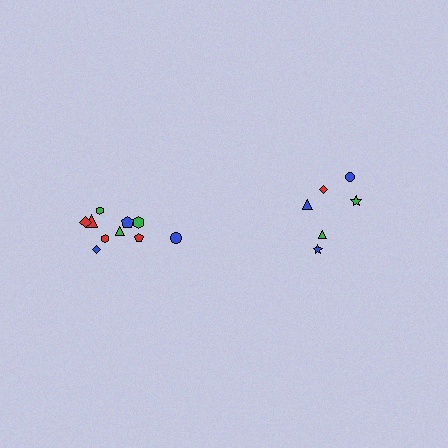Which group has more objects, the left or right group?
The left group.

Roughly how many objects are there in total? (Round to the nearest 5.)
Roughly 15 objects in total.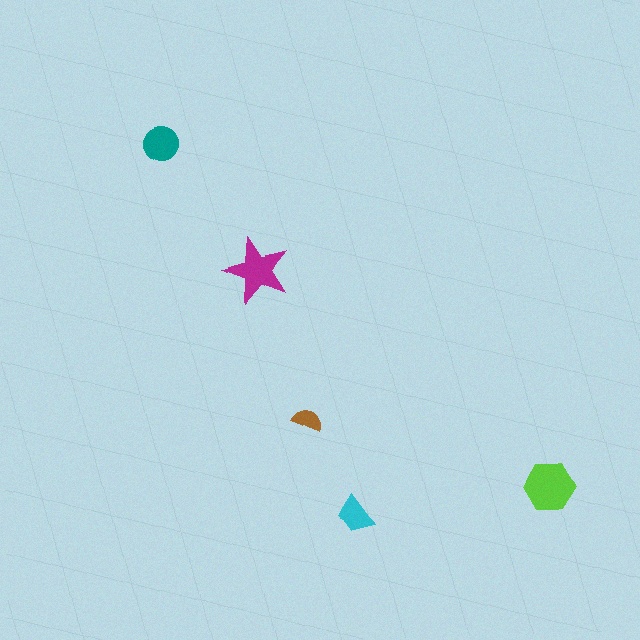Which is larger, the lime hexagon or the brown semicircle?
The lime hexagon.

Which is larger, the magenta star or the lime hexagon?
The lime hexagon.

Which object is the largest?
The lime hexagon.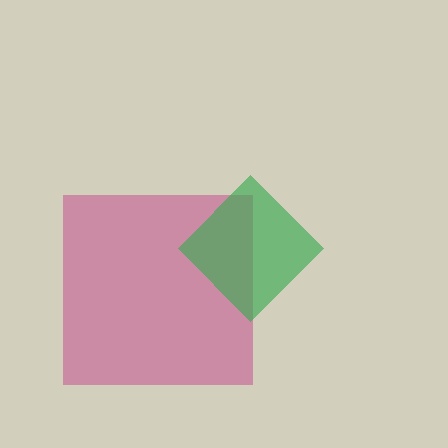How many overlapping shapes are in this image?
There are 2 overlapping shapes in the image.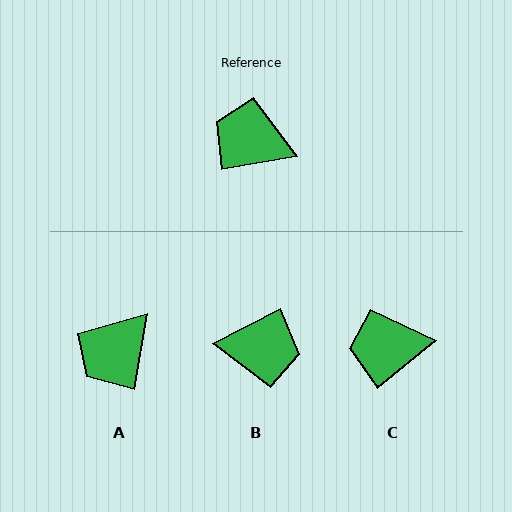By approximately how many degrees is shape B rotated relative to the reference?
Approximately 164 degrees clockwise.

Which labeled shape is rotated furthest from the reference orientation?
B, about 164 degrees away.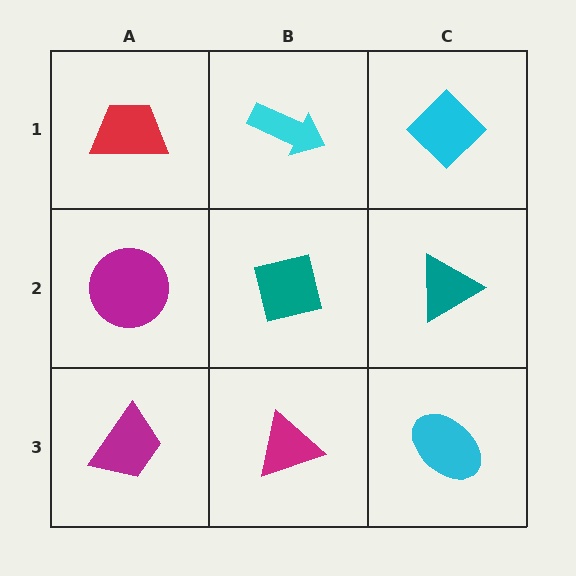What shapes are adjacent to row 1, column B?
A teal square (row 2, column B), a red trapezoid (row 1, column A), a cyan diamond (row 1, column C).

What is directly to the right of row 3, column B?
A cyan ellipse.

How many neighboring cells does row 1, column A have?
2.